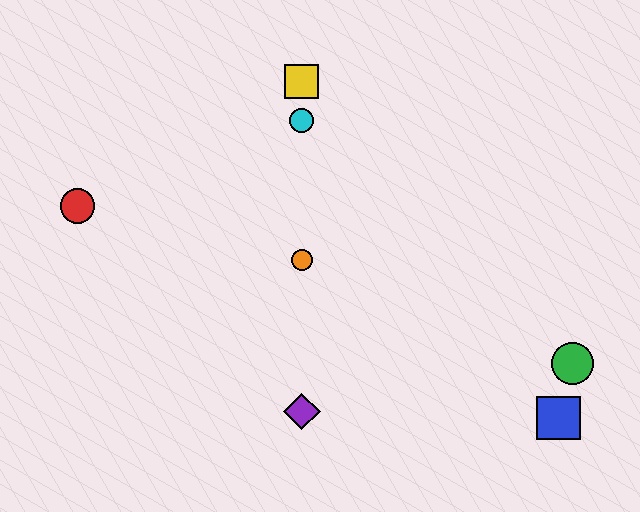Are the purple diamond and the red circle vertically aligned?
No, the purple diamond is at x≈302 and the red circle is at x≈77.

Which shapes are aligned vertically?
The yellow square, the purple diamond, the orange circle, the cyan circle are aligned vertically.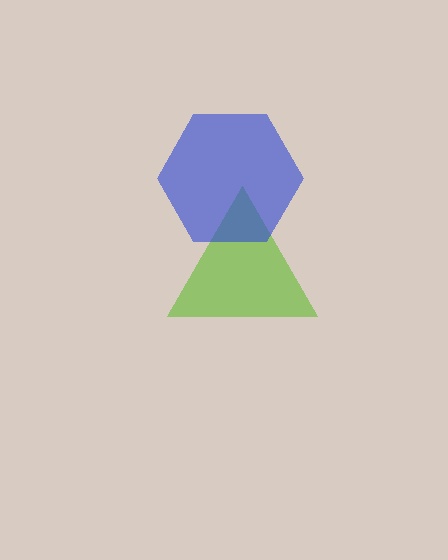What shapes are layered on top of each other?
The layered shapes are: a lime triangle, a blue hexagon.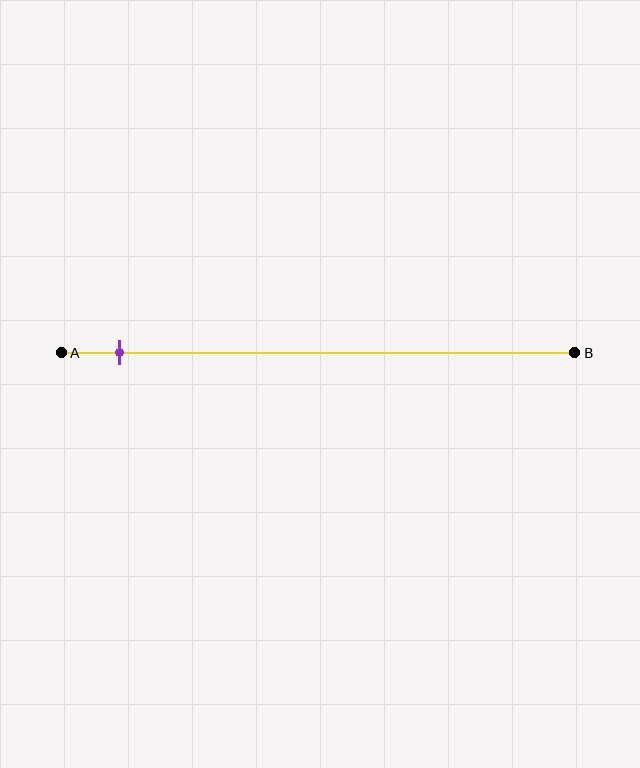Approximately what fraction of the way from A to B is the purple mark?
The purple mark is approximately 10% of the way from A to B.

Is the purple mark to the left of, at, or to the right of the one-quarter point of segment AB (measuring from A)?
The purple mark is to the left of the one-quarter point of segment AB.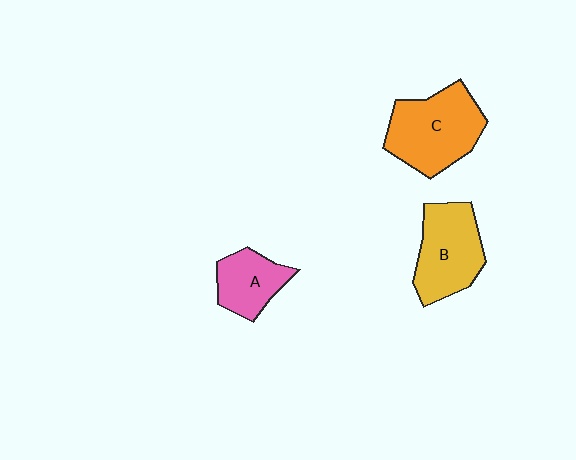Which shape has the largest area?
Shape C (orange).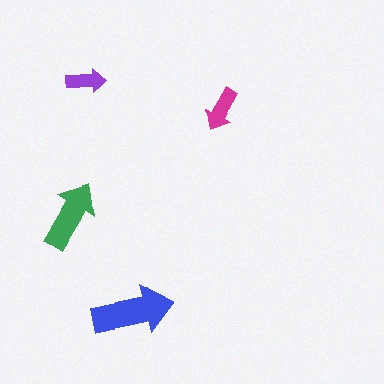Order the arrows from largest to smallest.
the blue one, the green one, the magenta one, the purple one.